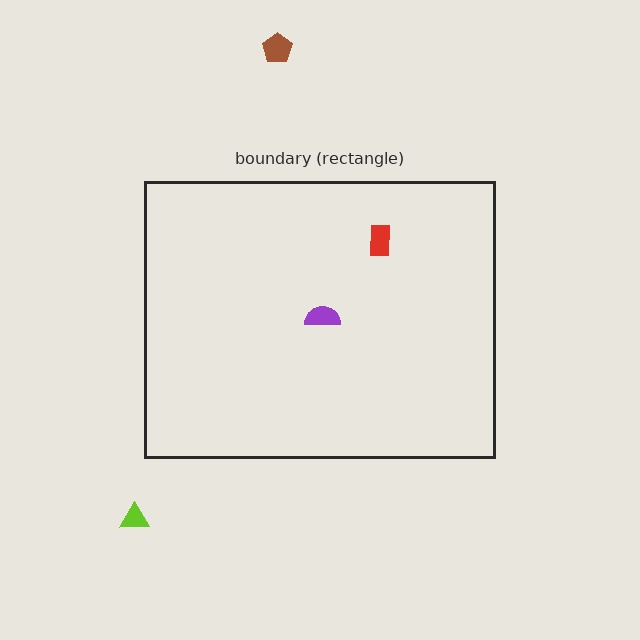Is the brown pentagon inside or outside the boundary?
Outside.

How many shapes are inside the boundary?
2 inside, 2 outside.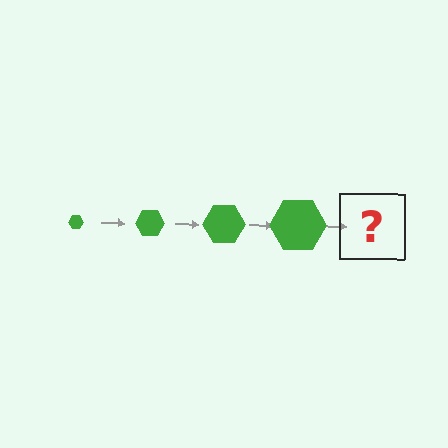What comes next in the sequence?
The next element should be a green hexagon, larger than the previous one.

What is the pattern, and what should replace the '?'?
The pattern is that the hexagon gets progressively larger each step. The '?' should be a green hexagon, larger than the previous one.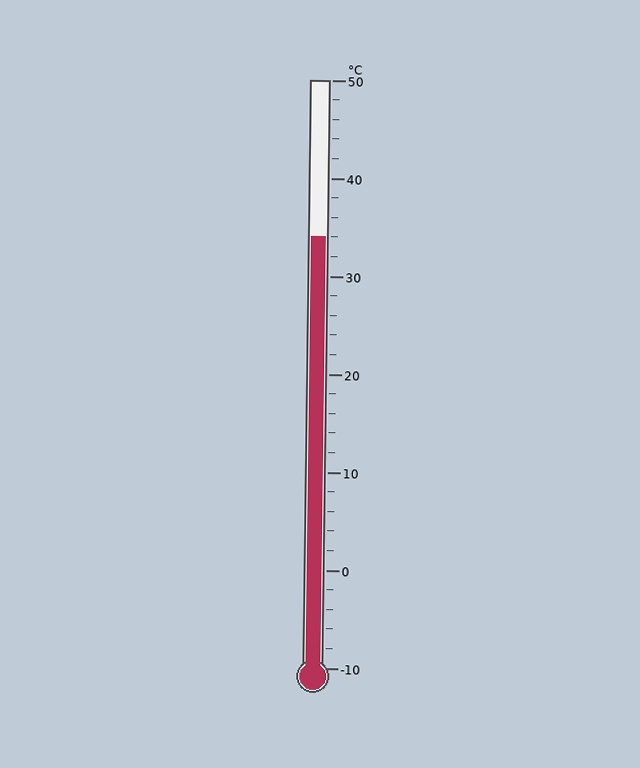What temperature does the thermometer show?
The thermometer shows approximately 34°C.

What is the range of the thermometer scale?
The thermometer scale ranges from -10°C to 50°C.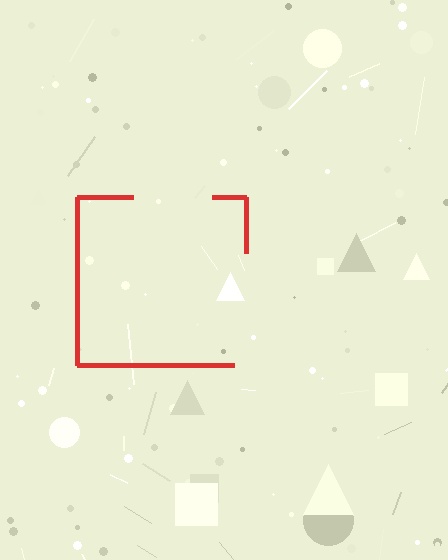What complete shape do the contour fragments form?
The contour fragments form a square.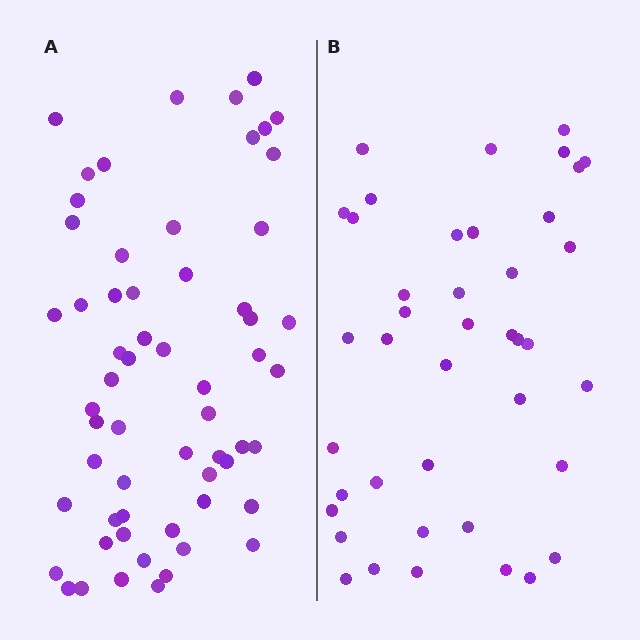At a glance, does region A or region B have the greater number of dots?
Region A (the left region) has more dots.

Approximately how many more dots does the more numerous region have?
Region A has approximately 20 more dots than region B.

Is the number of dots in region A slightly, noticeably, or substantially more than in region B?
Region A has substantially more. The ratio is roughly 1.5 to 1.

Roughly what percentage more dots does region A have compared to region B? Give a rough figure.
About 45% more.